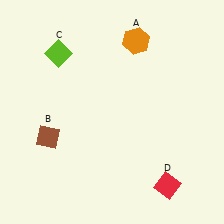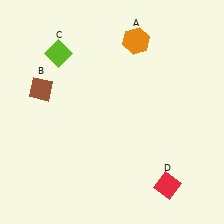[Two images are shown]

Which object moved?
The brown diamond (B) moved up.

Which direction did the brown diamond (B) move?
The brown diamond (B) moved up.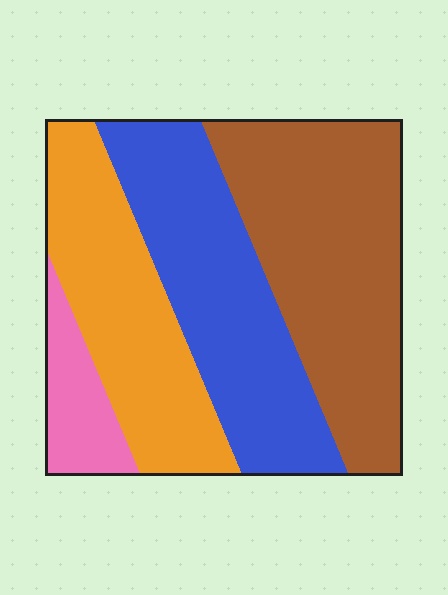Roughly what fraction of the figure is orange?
Orange covers roughly 25% of the figure.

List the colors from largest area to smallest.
From largest to smallest: brown, blue, orange, pink.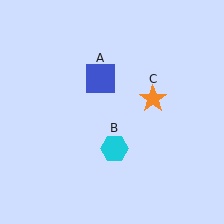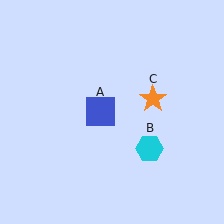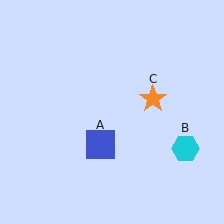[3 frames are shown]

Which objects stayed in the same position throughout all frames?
Orange star (object C) remained stationary.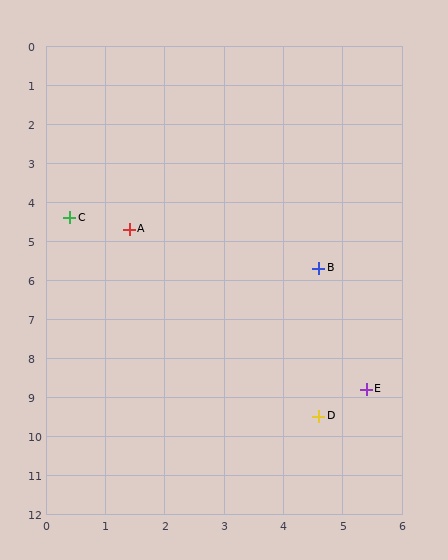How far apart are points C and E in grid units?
Points C and E are about 6.7 grid units apart.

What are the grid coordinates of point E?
Point E is at approximately (5.4, 8.8).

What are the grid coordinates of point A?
Point A is at approximately (1.4, 4.7).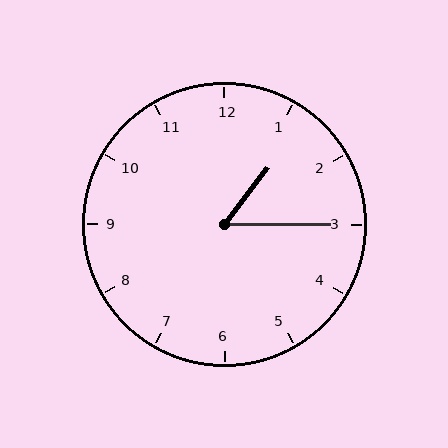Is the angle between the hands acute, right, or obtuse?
It is acute.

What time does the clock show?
1:15.